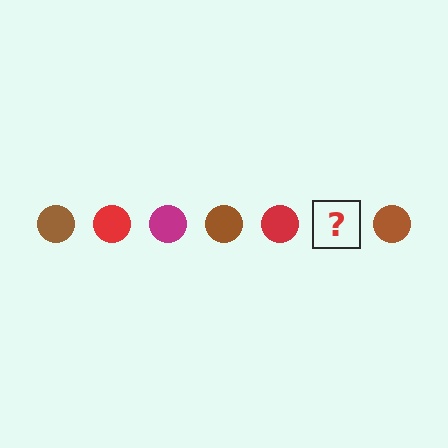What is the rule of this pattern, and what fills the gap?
The rule is that the pattern cycles through brown, red, magenta circles. The gap should be filled with a magenta circle.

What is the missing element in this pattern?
The missing element is a magenta circle.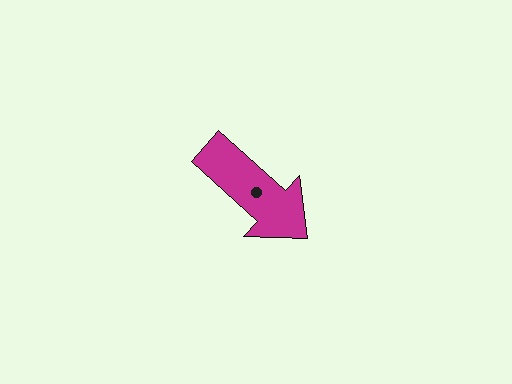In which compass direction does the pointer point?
Southeast.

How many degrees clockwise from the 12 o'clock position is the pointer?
Approximately 132 degrees.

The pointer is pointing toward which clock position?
Roughly 4 o'clock.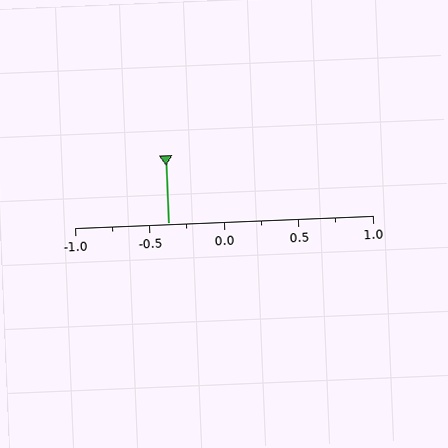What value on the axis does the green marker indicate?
The marker indicates approximately -0.38.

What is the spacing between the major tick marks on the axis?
The major ticks are spaced 0.5 apart.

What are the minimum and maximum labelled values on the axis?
The axis runs from -1.0 to 1.0.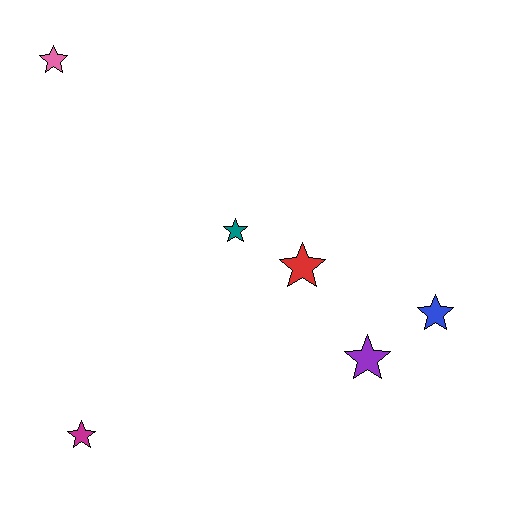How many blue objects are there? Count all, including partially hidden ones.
There is 1 blue object.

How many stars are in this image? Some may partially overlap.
There are 6 stars.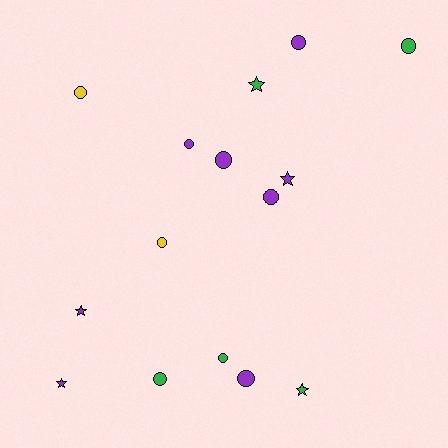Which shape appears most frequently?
Circle, with 10 objects.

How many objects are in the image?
There are 15 objects.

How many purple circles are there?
There are 5 purple circles.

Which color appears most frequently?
Purple, with 8 objects.